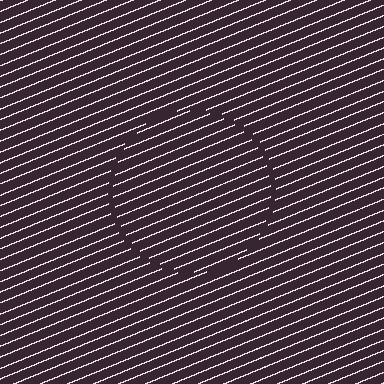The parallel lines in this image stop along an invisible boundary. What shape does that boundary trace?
An illusory circle. The interior of the shape contains the same grating, shifted by half a period — the contour is defined by the phase discontinuity where line-ends from the inner and outer gratings abut.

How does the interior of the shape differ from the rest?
The interior of the shape contains the same grating, shifted by half a period — the contour is defined by the phase discontinuity where line-ends from the inner and outer gratings abut.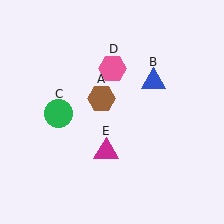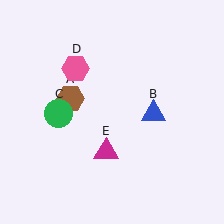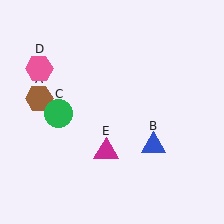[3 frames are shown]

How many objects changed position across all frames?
3 objects changed position: brown hexagon (object A), blue triangle (object B), pink hexagon (object D).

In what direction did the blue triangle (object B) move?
The blue triangle (object B) moved down.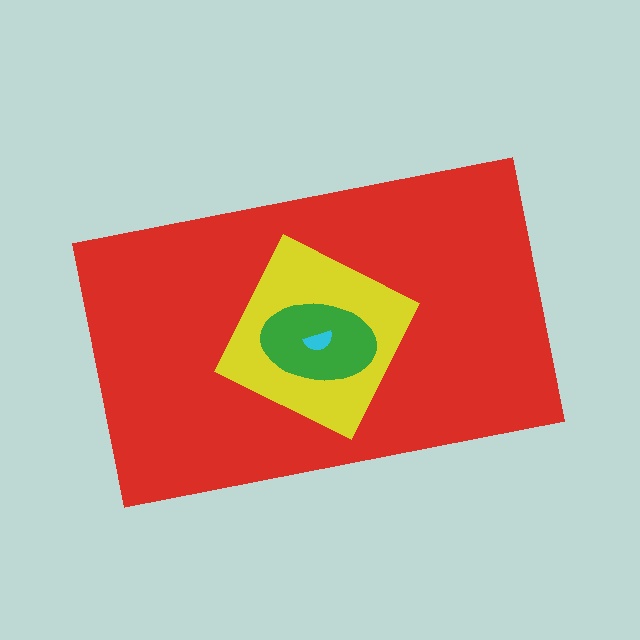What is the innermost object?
The cyan semicircle.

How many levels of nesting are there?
4.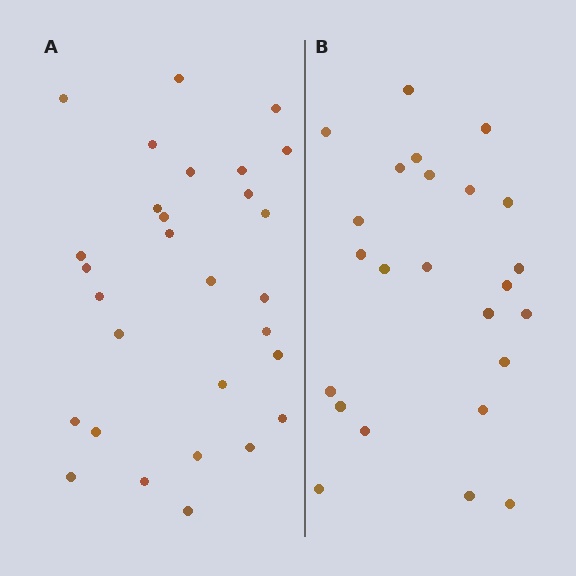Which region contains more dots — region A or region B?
Region A (the left region) has more dots.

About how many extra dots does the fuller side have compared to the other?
Region A has about 5 more dots than region B.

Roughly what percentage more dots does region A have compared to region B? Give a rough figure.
About 20% more.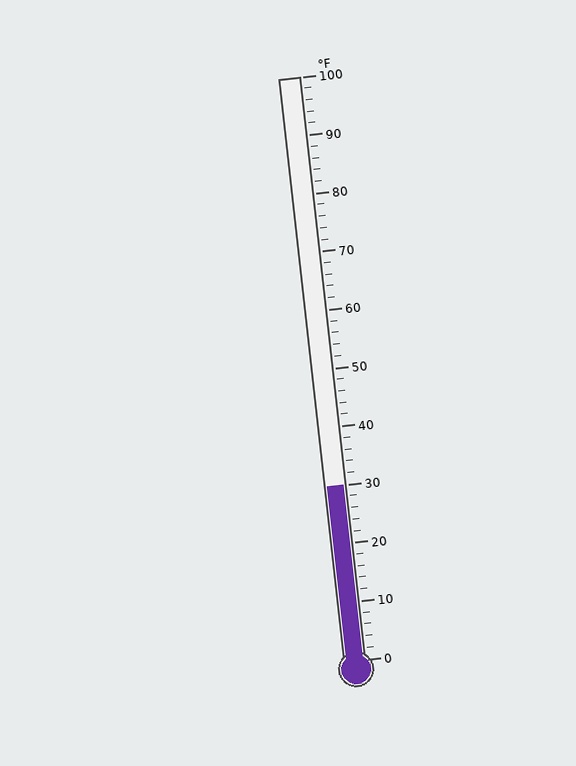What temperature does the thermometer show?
The thermometer shows approximately 30°F.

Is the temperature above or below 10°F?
The temperature is above 10°F.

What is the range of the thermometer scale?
The thermometer scale ranges from 0°F to 100°F.